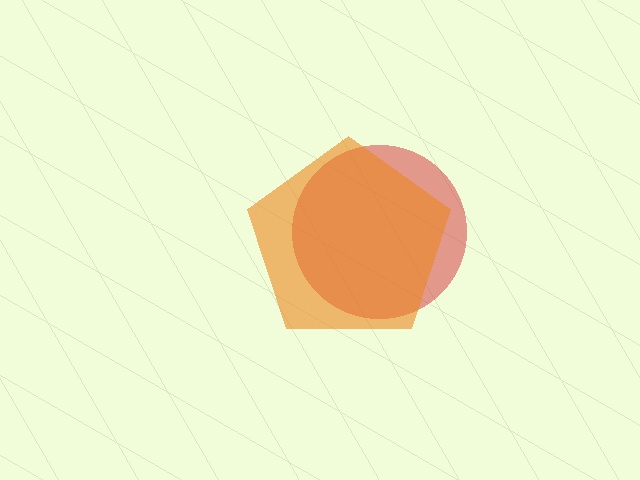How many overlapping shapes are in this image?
There are 2 overlapping shapes in the image.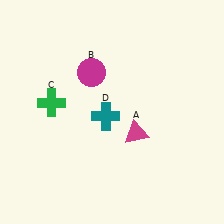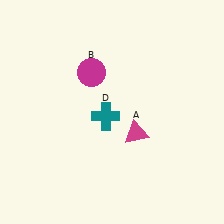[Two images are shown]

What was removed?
The green cross (C) was removed in Image 2.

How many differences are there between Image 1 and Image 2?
There is 1 difference between the two images.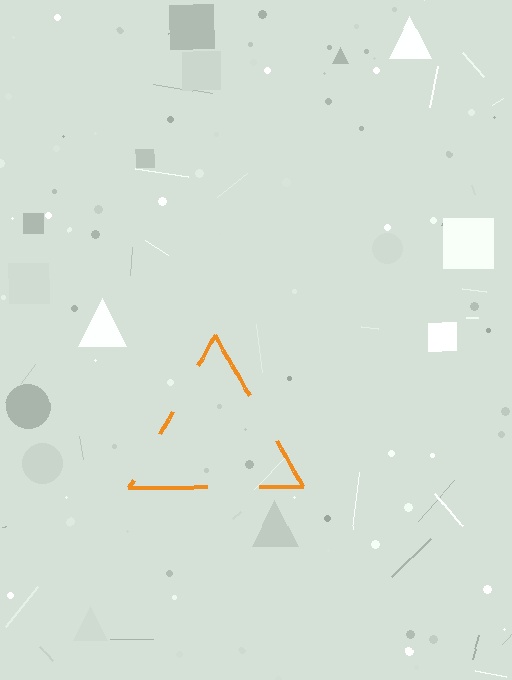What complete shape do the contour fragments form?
The contour fragments form a triangle.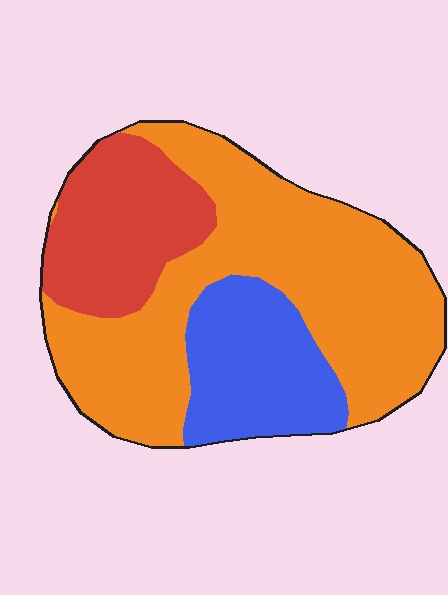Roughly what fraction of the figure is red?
Red covers about 20% of the figure.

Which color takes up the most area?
Orange, at roughly 55%.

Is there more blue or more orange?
Orange.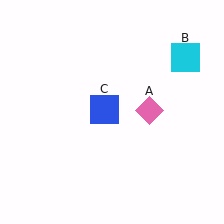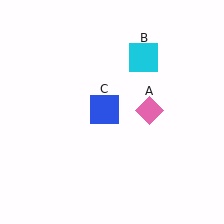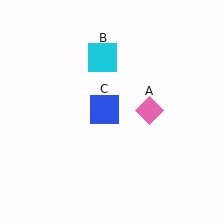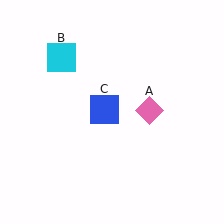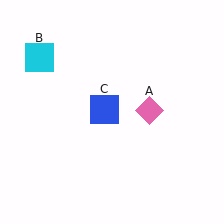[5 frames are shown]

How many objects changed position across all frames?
1 object changed position: cyan square (object B).